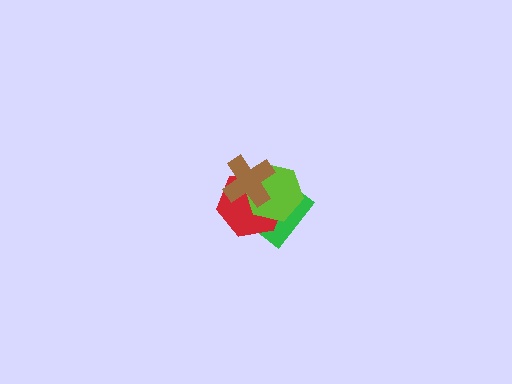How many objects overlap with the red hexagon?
3 objects overlap with the red hexagon.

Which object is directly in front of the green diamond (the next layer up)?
The red hexagon is directly in front of the green diamond.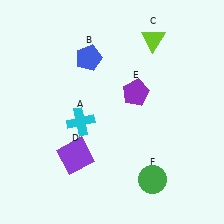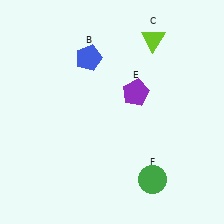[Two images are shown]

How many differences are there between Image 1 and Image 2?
There are 2 differences between the two images.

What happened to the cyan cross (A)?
The cyan cross (A) was removed in Image 2. It was in the bottom-left area of Image 1.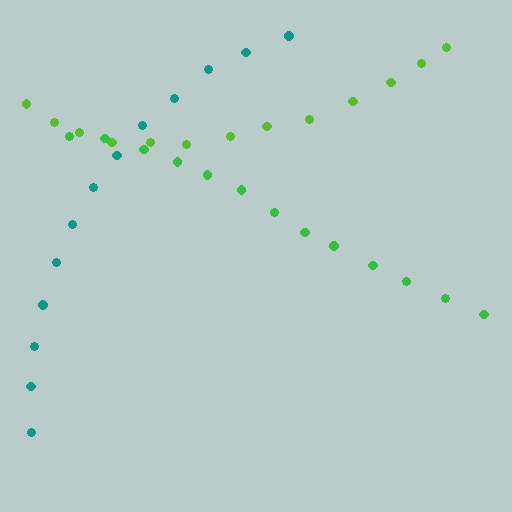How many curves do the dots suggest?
There are 3 distinct paths.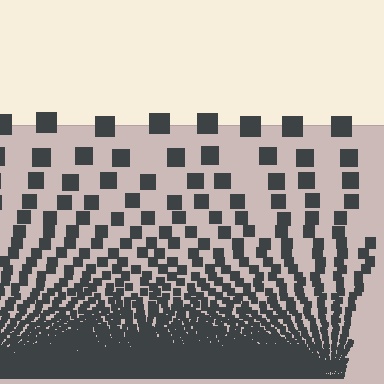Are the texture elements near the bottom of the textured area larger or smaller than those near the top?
Smaller. The gradient is inverted — elements near the bottom are smaller and denser.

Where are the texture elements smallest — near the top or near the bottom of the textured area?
Near the bottom.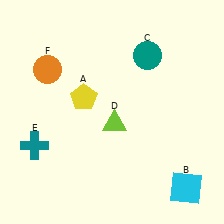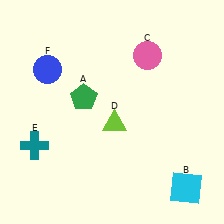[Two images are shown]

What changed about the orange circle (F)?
In Image 1, F is orange. In Image 2, it changed to blue.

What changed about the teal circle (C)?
In Image 1, C is teal. In Image 2, it changed to pink.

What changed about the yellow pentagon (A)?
In Image 1, A is yellow. In Image 2, it changed to green.